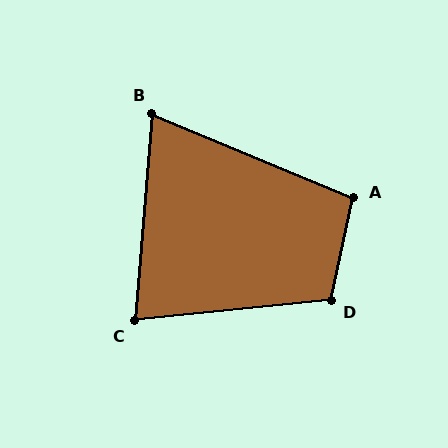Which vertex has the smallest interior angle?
B, at approximately 72 degrees.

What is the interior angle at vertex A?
Approximately 101 degrees (obtuse).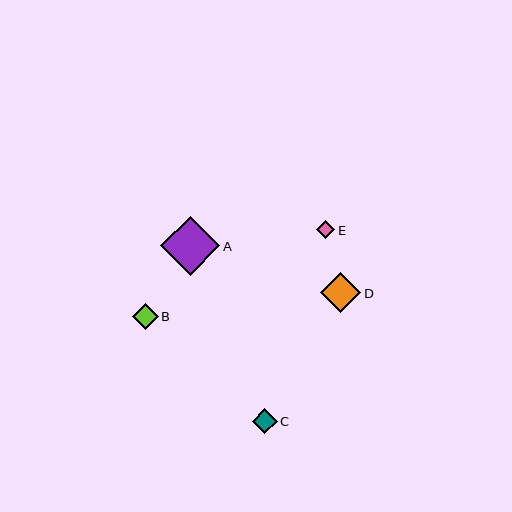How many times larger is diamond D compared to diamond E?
Diamond D is approximately 2.2 times the size of diamond E.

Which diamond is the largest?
Diamond A is the largest with a size of approximately 59 pixels.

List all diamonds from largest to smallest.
From largest to smallest: A, D, B, C, E.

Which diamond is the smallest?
Diamond E is the smallest with a size of approximately 18 pixels.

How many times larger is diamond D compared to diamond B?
Diamond D is approximately 1.5 times the size of diamond B.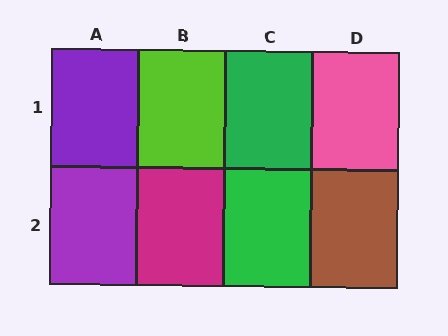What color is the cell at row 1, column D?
Pink.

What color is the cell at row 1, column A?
Purple.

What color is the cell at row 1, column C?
Green.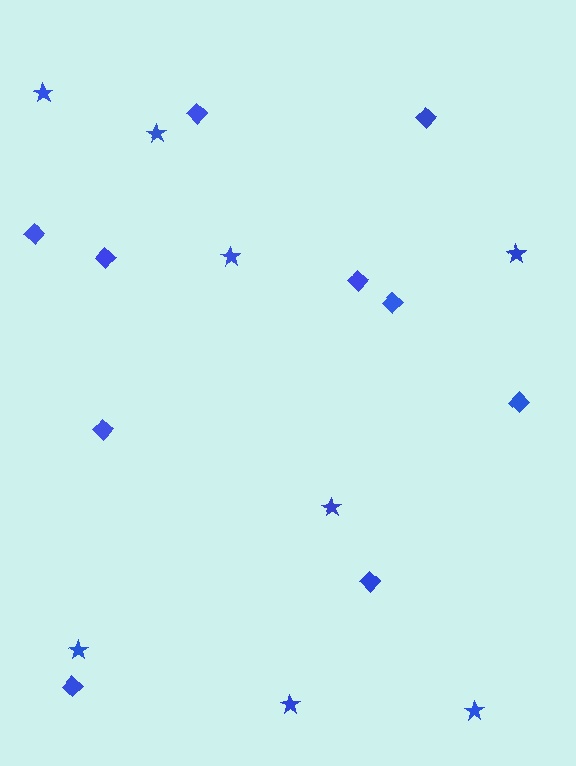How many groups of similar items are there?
There are 2 groups: one group of diamonds (10) and one group of stars (8).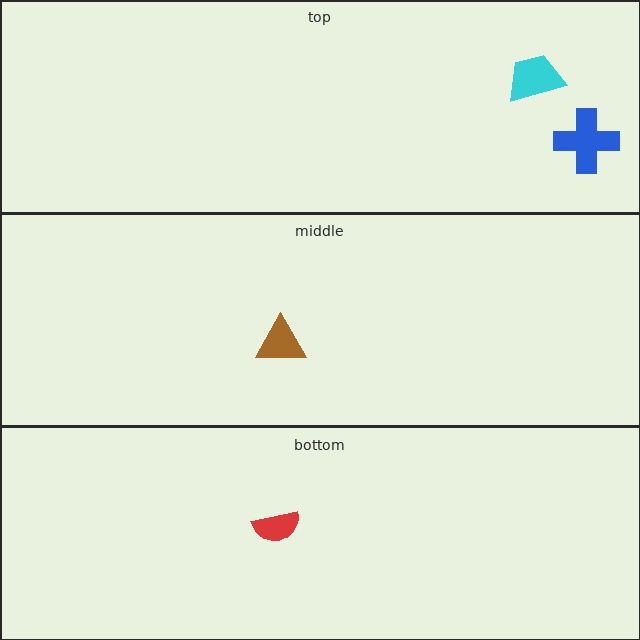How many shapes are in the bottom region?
1.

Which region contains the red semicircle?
The bottom region.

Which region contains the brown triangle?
The middle region.